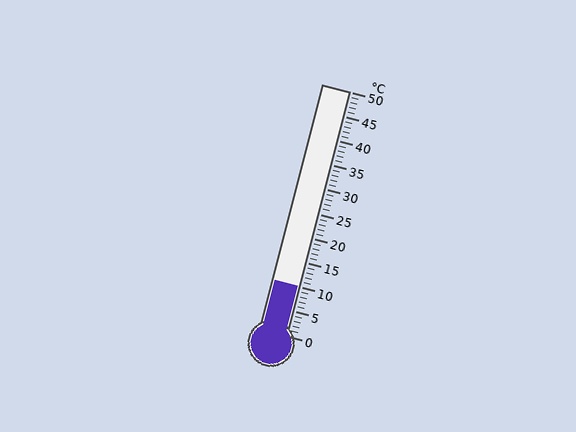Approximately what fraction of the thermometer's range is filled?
The thermometer is filled to approximately 20% of its range.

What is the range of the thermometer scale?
The thermometer scale ranges from 0°C to 50°C.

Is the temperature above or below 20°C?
The temperature is below 20°C.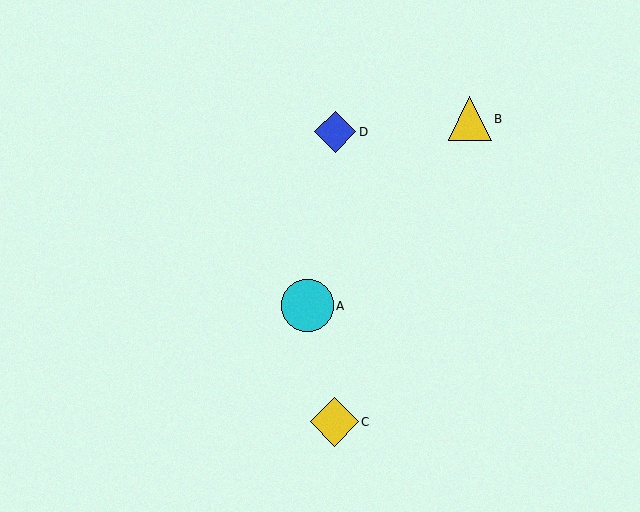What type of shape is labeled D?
Shape D is a blue diamond.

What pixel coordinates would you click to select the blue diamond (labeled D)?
Click at (335, 132) to select the blue diamond D.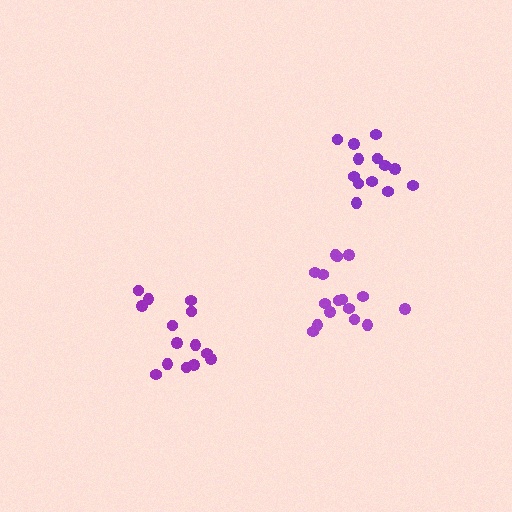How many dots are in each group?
Group 1: 16 dots, Group 2: 14 dots, Group 3: 13 dots (43 total).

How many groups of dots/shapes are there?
There are 3 groups.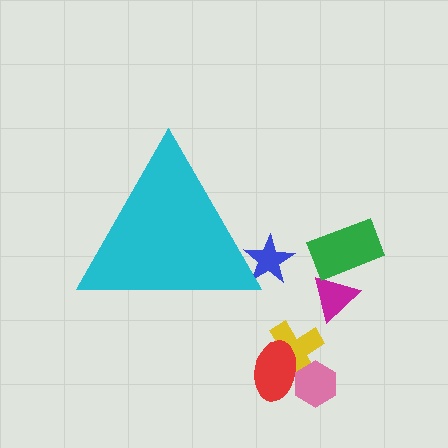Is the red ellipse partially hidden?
No, the red ellipse is fully visible.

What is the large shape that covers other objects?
A cyan triangle.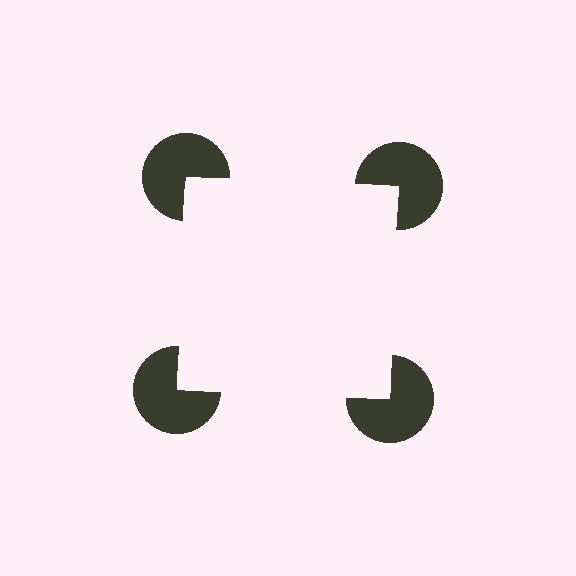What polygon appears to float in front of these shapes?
An illusory square — its edges are inferred from the aligned wedge cuts in the pac-man discs, not physically drawn.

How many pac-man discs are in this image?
There are 4 — one at each vertex of the illusory square.